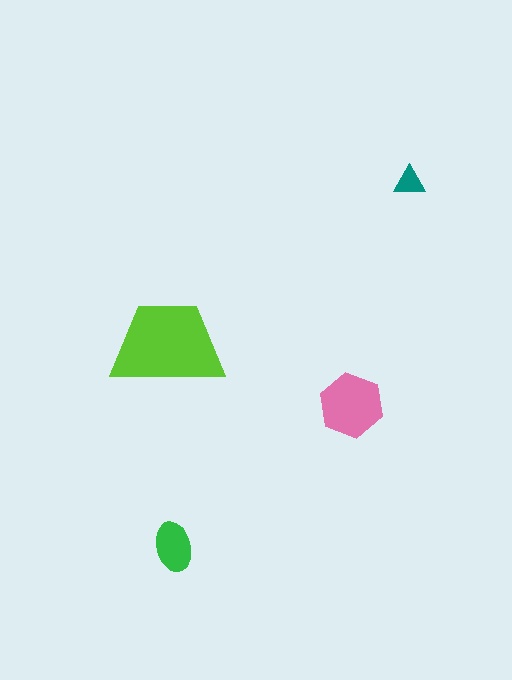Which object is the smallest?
The teal triangle.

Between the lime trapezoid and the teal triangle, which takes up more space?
The lime trapezoid.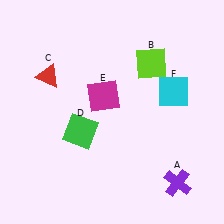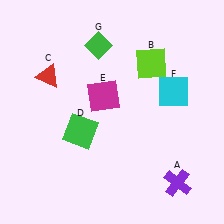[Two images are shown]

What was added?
A green diamond (G) was added in Image 2.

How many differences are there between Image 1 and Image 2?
There is 1 difference between the two images.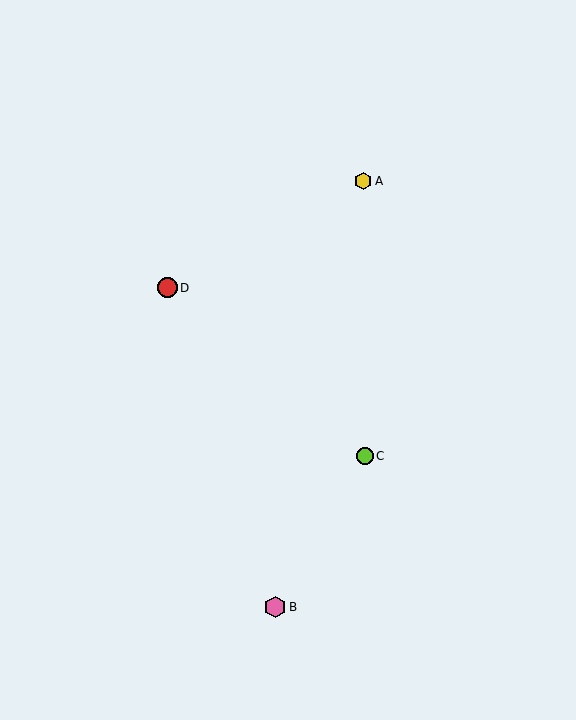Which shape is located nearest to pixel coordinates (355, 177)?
The yellow hexagon (labeled A) at (363, 181) is nearest to that location.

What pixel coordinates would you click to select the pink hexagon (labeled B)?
Click at (275, 607) to select the pink hexagon B.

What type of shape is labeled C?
Shape C is a lime circle.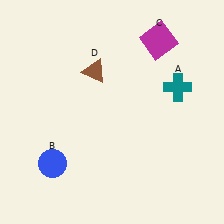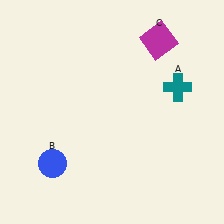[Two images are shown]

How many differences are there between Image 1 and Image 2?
There is 1 difference between the two images.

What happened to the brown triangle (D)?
The brown triangle (D) was removed in Image 2. It was in the top-left area of Image 1.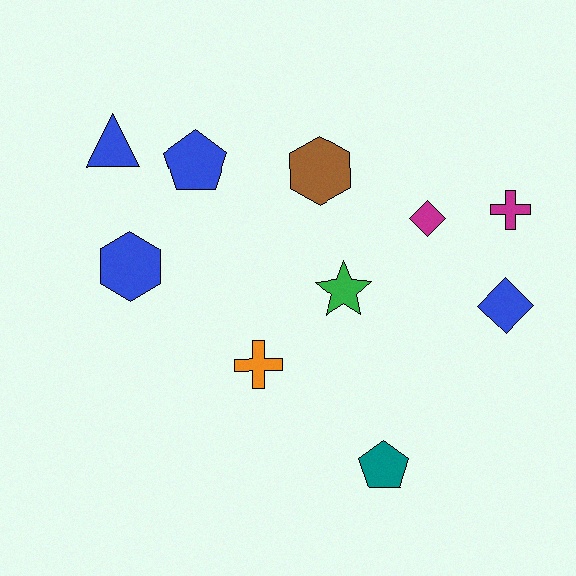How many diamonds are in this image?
There are 2 diamonds.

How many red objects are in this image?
There are no red objects.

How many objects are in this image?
There are 10 objects.